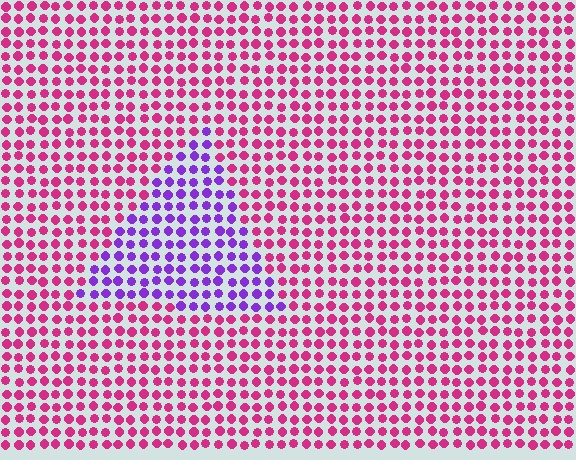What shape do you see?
I see a triangle.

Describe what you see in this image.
The image is filled with small magenta elements in a uniform arrangement. A triangle-shaped region is visible where the elements are tinted to a slightly different hue, forming a subtle color boundary.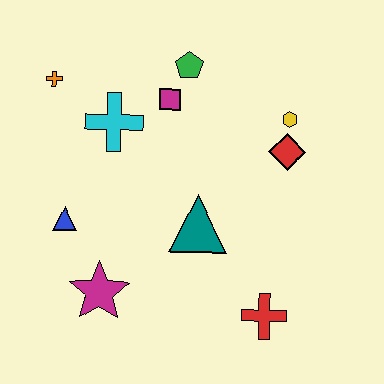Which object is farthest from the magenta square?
The red cross is farthest from the magenta square.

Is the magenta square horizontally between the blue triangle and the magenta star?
No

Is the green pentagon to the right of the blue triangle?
Yes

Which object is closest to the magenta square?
The green pentagon is closest to the magenta square.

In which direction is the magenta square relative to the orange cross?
The magenta square is to the right of the orange cross.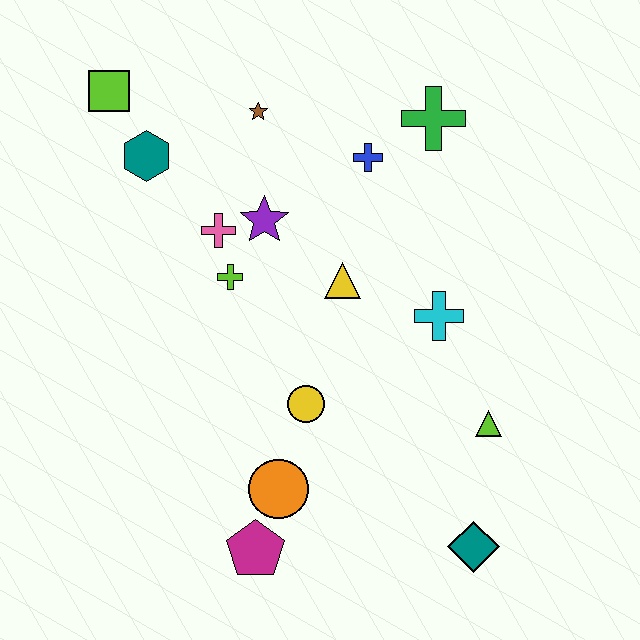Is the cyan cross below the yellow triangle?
Yes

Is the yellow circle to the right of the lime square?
Yes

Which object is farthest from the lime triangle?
The lime square is farthest from the lime triangle.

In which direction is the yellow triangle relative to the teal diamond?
The yellow triangle is above the teal diamond.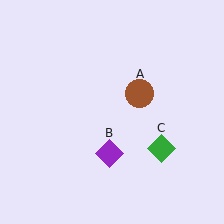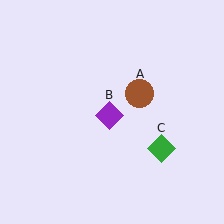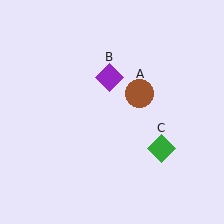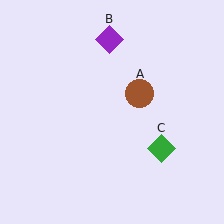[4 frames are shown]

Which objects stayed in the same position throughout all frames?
Brown circle (object A) and green diamond (object C) remained stationary.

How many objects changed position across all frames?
1 object changed position: purple diamond (object B).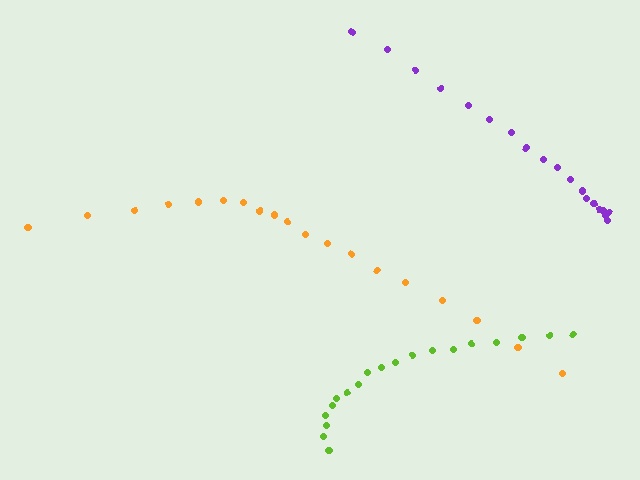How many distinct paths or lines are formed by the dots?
There are 3 distinct paths.